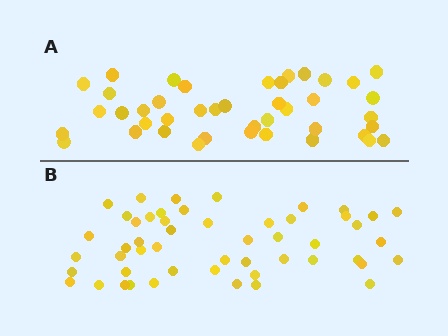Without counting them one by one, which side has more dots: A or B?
Region B (the bottom region) has more dots.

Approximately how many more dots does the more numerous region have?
Region B has roughly 8 or so more dots than region A.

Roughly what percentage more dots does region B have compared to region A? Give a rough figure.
About 20% more.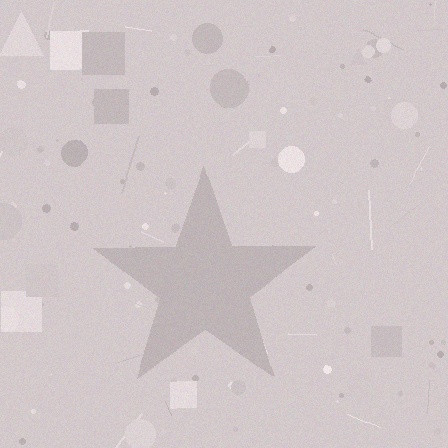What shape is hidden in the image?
A star is hidden in the image.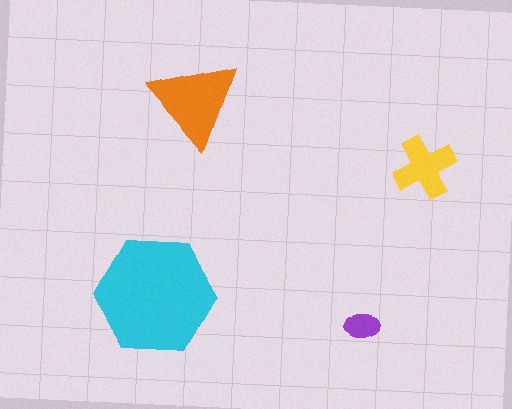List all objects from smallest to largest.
The purple ellipse, the yellow cross, the orange triangle, the cyan hexagon.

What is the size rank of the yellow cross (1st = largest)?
3rd.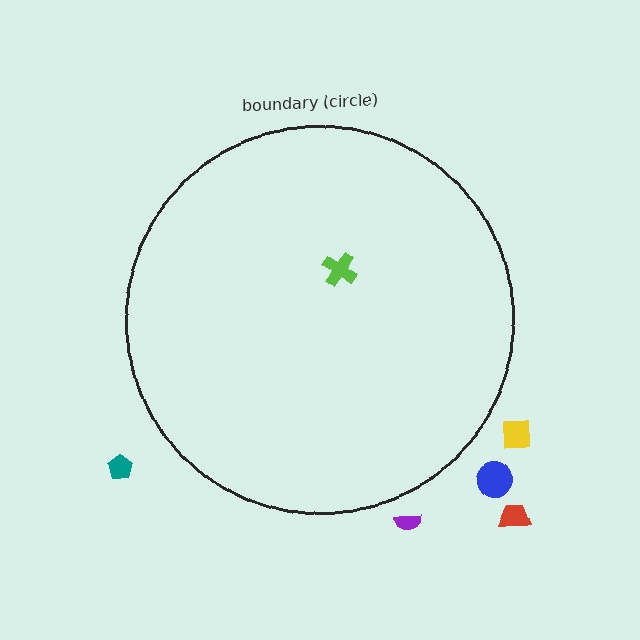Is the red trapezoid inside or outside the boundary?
Outside.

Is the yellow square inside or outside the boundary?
Outside.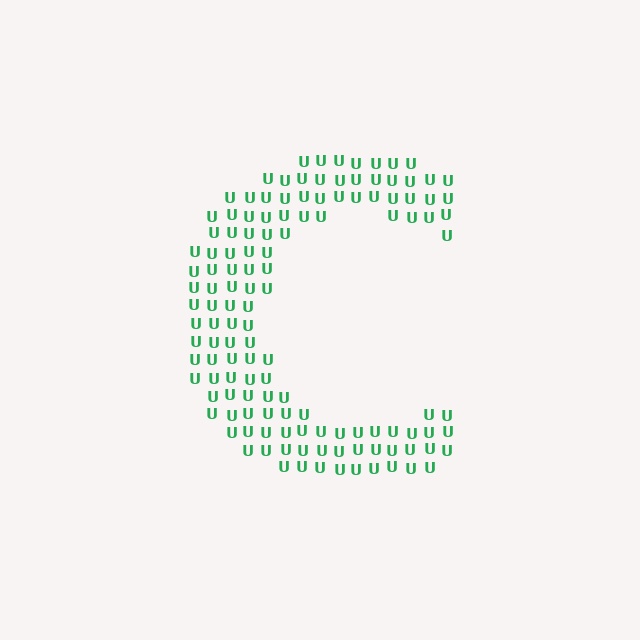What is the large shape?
The large shape is the letter C.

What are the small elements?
The small elements are letter U's.